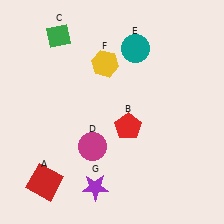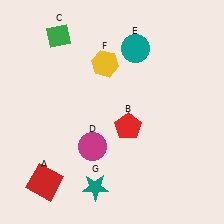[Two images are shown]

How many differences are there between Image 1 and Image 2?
There is 1 difference between the two images.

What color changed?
The star (G) changed from purple in Image 1 to teal in Image 2.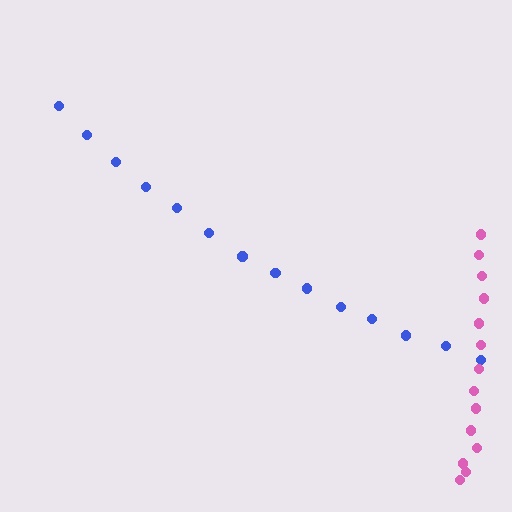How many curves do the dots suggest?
There are 2 distinct paths.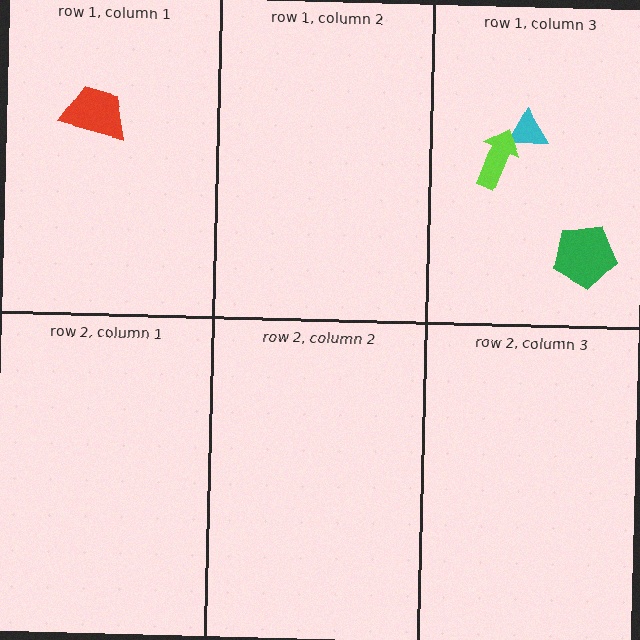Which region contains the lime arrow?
The row 1, column 3 region.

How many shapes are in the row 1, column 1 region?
1.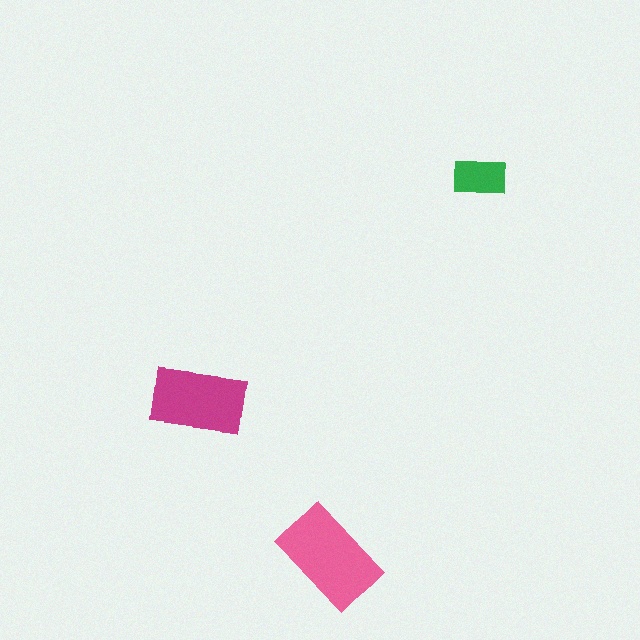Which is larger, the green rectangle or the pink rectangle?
The pink one.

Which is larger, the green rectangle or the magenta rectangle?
The magenta one.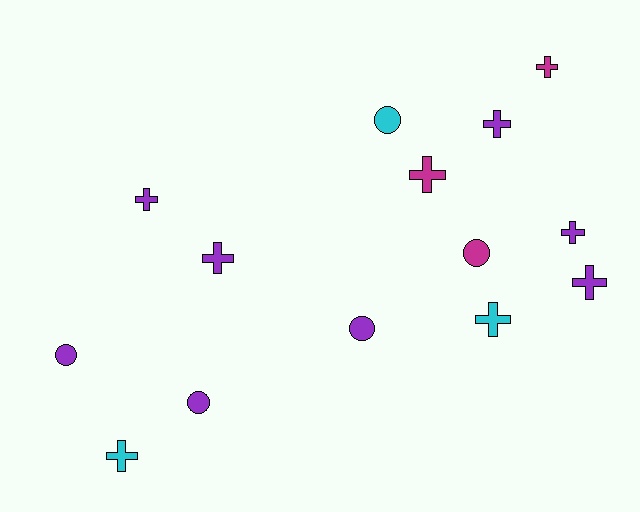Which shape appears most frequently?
Cross, with 9 objects.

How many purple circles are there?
There are 3 purple circles.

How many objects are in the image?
There are 14 objects.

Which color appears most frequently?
Purple, with 8 objects.